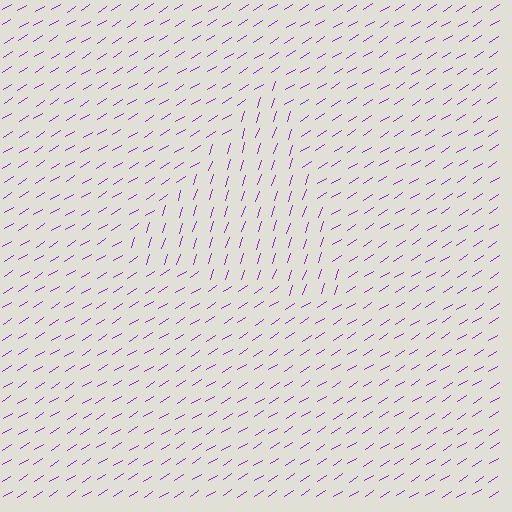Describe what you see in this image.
The image is filled with small purple line segments. A triangle region in the image has lines oriented differently from the surrounding lines, creating a visible texture boundary.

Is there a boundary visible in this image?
Yes, there is a texture boundary formed by a change in line orientation.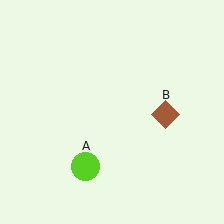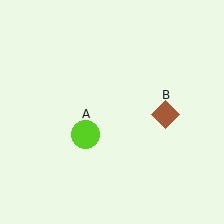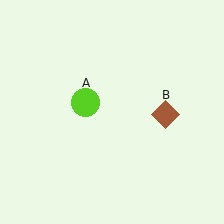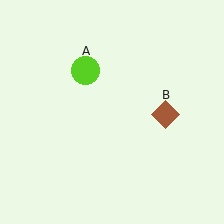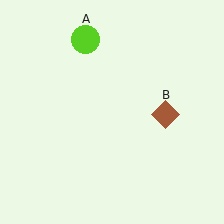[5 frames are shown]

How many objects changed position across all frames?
1 object changed position: lime circle (object A).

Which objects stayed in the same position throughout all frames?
Brown diamond (object B) remained stationary.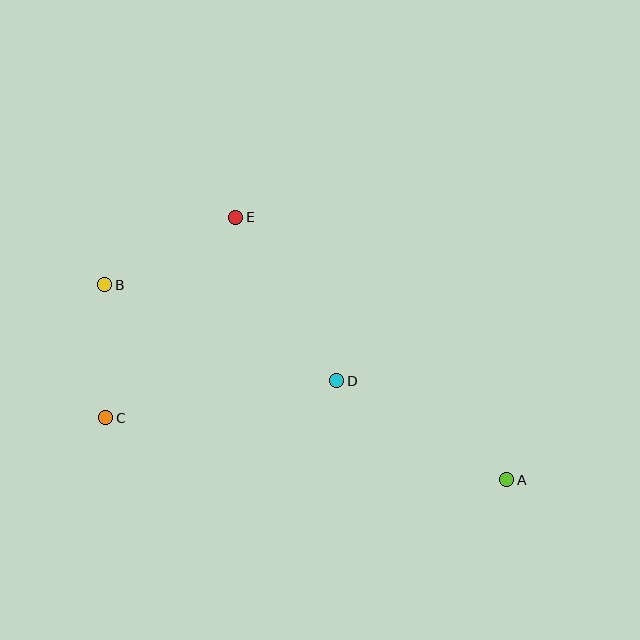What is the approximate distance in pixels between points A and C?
The distance between A and C is approximately 406 pixels.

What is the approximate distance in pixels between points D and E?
The distance between D and E is approximately 192 pixels.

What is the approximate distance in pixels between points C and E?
The distance between C and E is approximately 239 pixels.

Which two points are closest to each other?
Points B and C are closest to each other.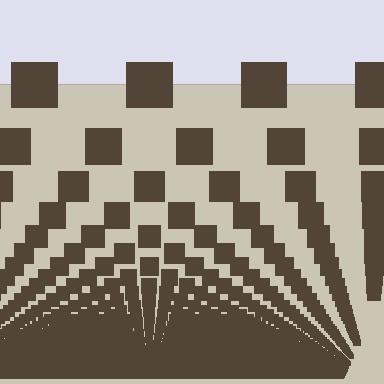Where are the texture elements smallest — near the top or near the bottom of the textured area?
Near the bottom.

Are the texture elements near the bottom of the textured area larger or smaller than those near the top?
Smaller. The gradient is inverted — elements near the bottom are smaller and denser.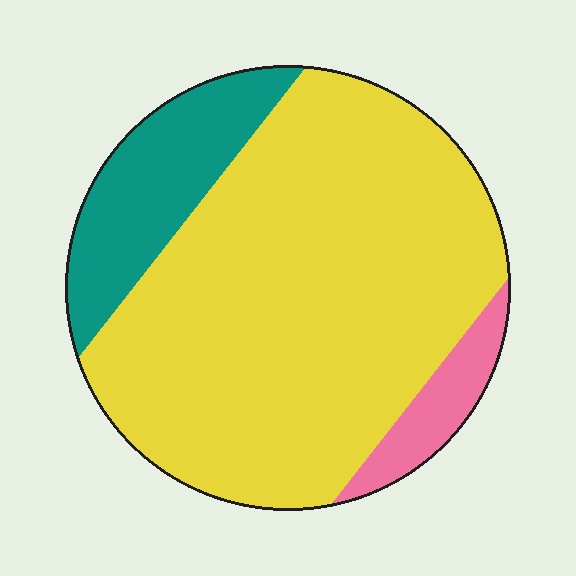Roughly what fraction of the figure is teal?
Teal takes up less than a quarter of the figure.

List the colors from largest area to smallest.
From largest to smallest: yellow, teal, pink.